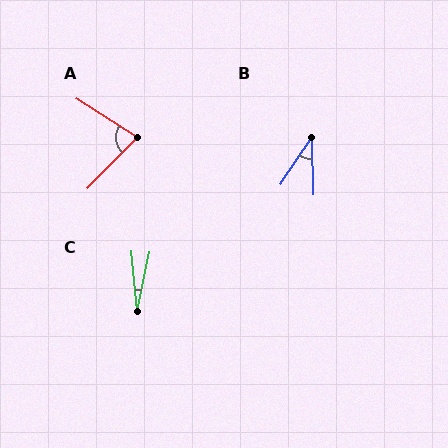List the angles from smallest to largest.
C (17°), B (35°), A (79°).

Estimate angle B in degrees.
Approximately 35 degrees.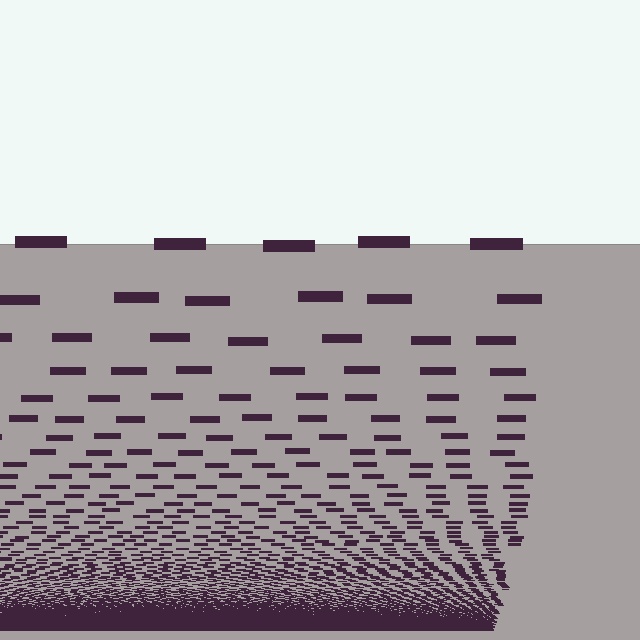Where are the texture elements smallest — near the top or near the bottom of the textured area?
Near the bottom.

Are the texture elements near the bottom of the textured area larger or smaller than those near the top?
Smaller. The gradient is inverted — elements near the bottom are smaller and denser.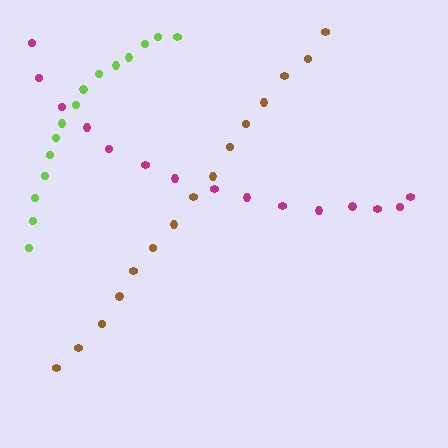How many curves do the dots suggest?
There are 3 distinct paths.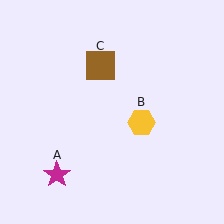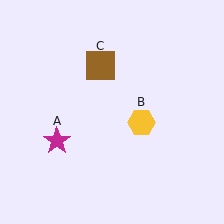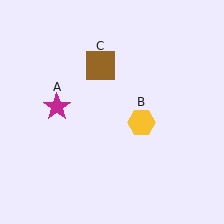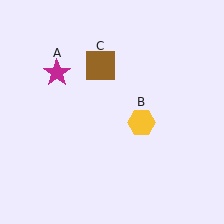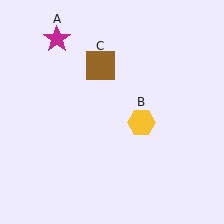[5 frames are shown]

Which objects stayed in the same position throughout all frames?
Yellow hexagon (object B) and brown square (object C) remained stationary.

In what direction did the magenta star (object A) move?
The magenta star (object A) moved up.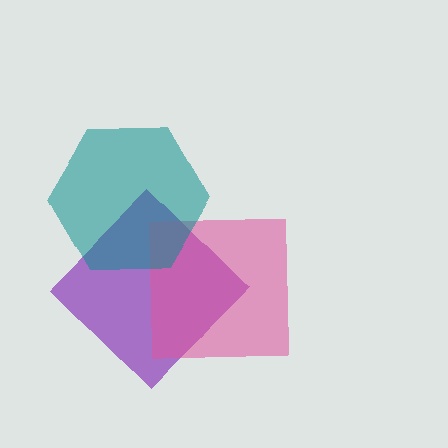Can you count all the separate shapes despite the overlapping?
Yes, there are 3 separate shapes.